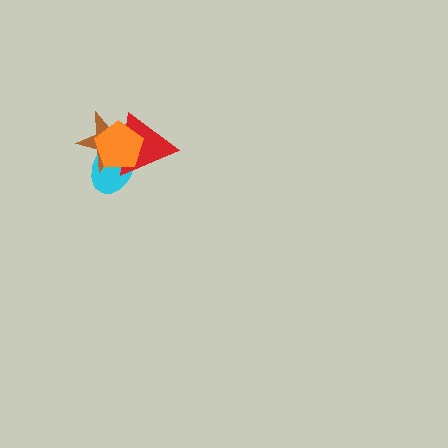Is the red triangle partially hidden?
Yes, it is partially covered by another shape.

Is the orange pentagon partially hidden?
No, no other shape covers it.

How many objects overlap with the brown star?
3 objects overlap with the brown star.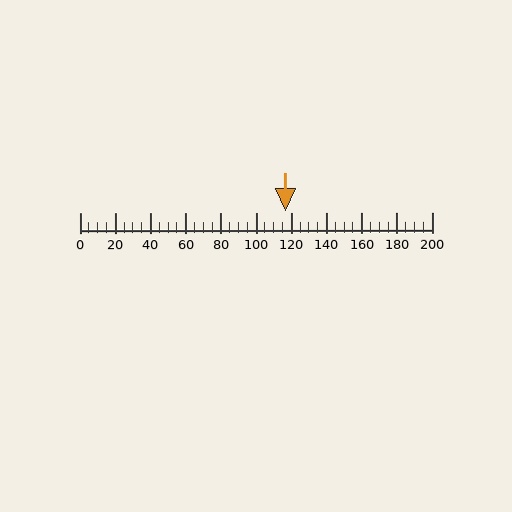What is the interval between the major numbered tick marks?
The major tick marks are spaced 20 units apart.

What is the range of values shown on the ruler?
The ruler shows values from 0 to 200.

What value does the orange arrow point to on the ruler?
The orange arrow points to approximately 117.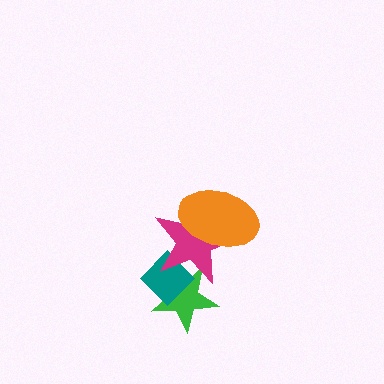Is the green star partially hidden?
Yes, it is partially covered by another shape.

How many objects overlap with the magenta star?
3 objects overlap with the magenta star.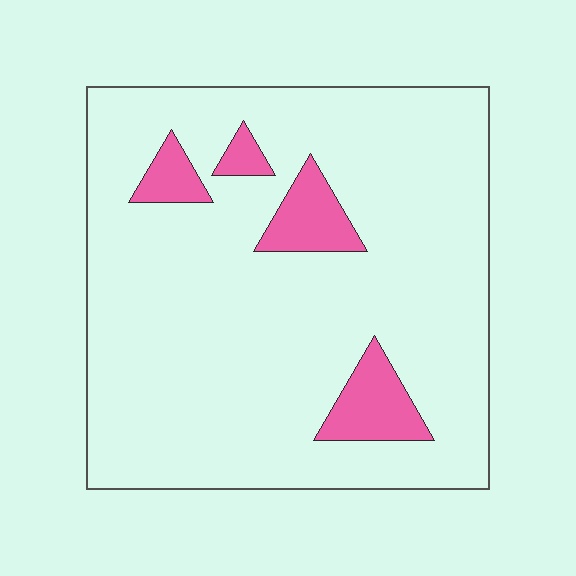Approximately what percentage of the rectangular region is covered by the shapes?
Approximately 10%.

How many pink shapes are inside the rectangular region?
4.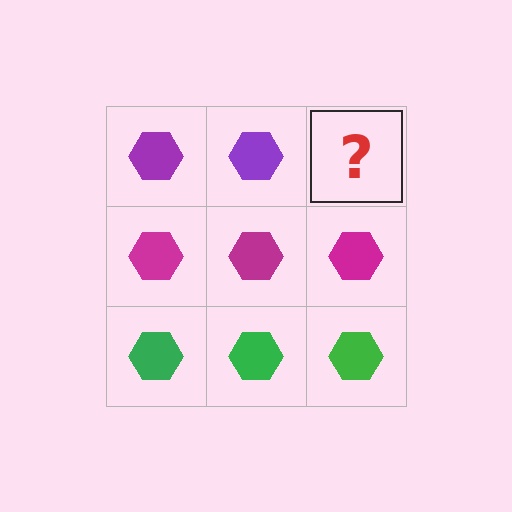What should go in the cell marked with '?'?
The missing cell should contain a purple hexagon.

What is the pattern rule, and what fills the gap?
The rule is that each row has a consistent color. The gap should be filled with a purple hexagon.